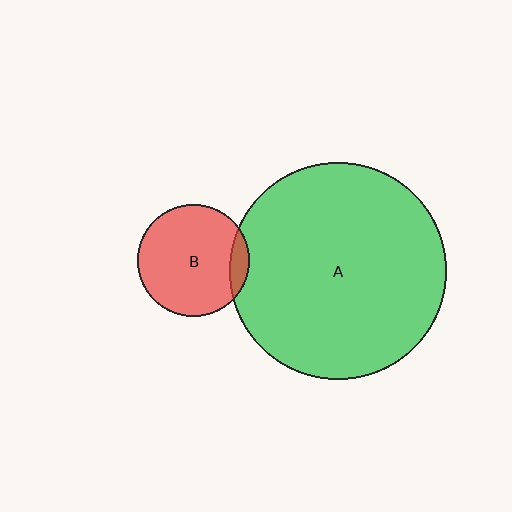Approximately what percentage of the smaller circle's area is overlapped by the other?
Approximately 10%.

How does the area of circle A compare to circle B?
Approximately 3.8 times.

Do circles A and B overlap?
Yes.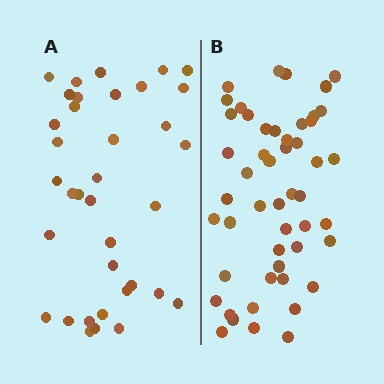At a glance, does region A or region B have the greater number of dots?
Region B (the right region) has more dots.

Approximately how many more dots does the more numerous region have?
Region B has approximately 15 more dots than region A.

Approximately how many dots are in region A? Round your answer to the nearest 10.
About 40 dots. (The exact count is 36, which rounds to 40.)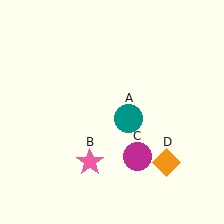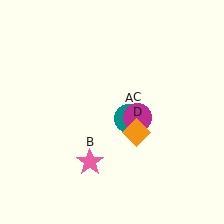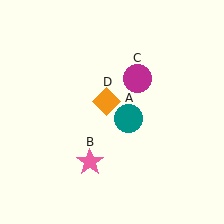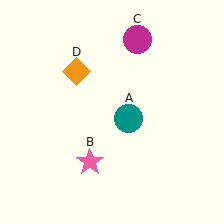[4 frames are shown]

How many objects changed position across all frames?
2 objects changed position: magenta circle (object C), orange diamond (object D).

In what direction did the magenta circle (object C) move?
The magenta circle (object C) moved up.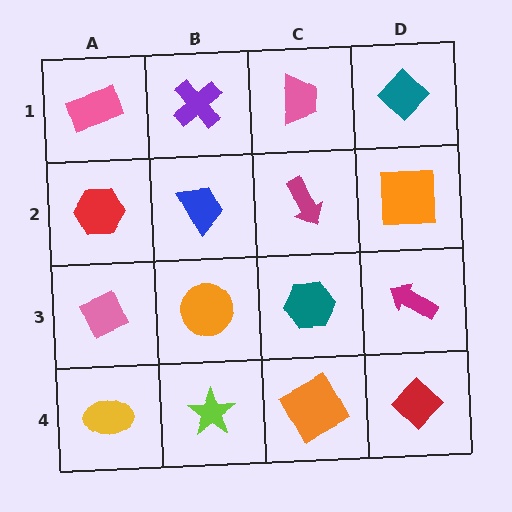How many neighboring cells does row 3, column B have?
4.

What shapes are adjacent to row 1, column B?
A blue trapezoid (row 2, column B), a pink rectangle (row 1, column A), a pink trapezoid (row 1, column C).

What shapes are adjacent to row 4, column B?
An orange circle (row 3, column B), a yellow ellipse (row 4, column A), an orange square (row 4, column C).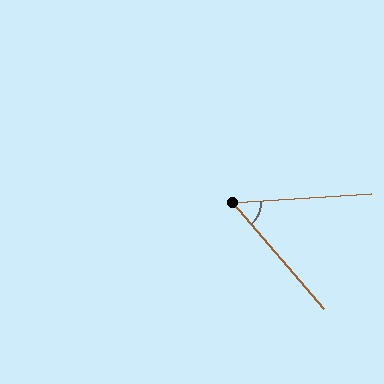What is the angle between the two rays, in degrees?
Approximately 54 degrees.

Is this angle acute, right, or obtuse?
It is acute.